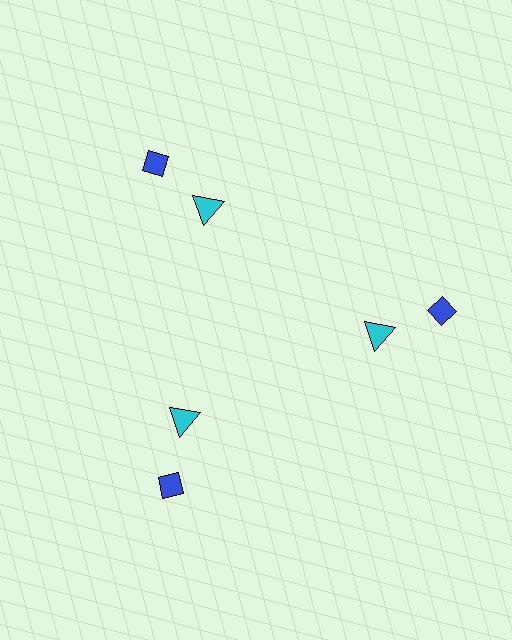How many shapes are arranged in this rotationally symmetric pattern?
There are 6 shapes, arranged in 3 groups of 2.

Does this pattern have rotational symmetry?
Yes, this pattern has 3-fold rotational symmetry. It looks the same after rotating 120 degrees around the center.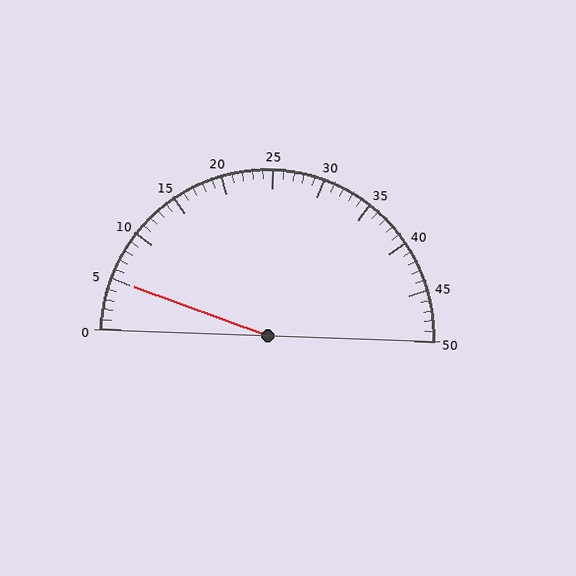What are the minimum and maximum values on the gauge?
The gauge ranges from 0 to 50.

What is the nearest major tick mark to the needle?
The nearest major tick mark is 5.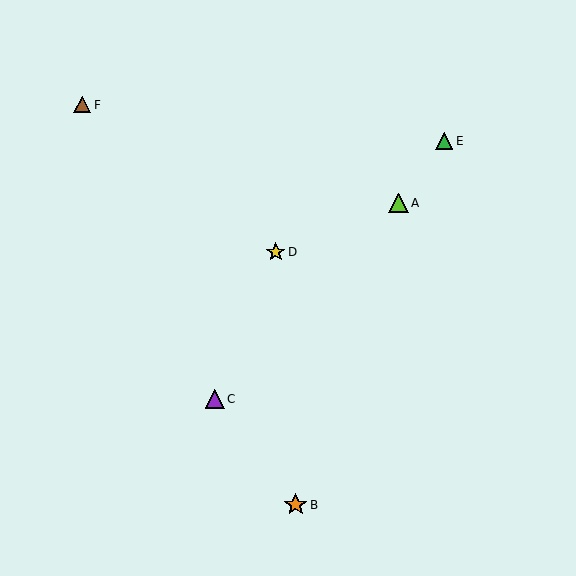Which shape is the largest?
The orange star (labeled B) is the largest.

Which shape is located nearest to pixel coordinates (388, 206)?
The lime triangle (labeled A) at (398, 203) is nearest to that location.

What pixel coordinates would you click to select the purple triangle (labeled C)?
Click at (215, 399) to select the purple triangle C.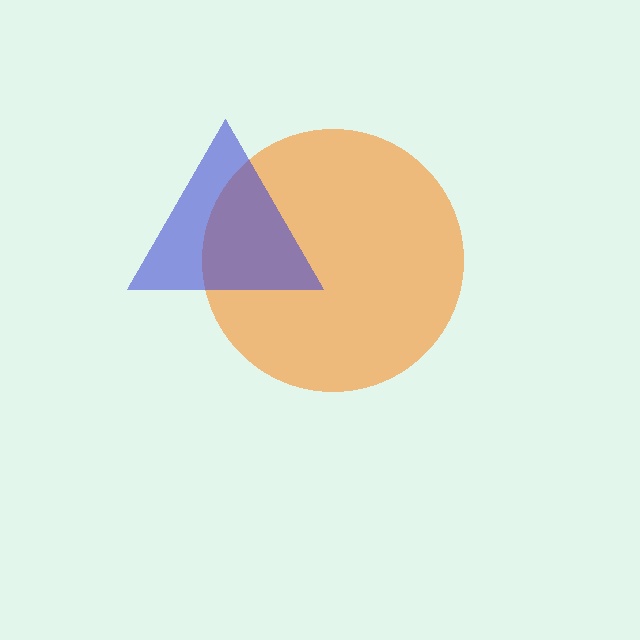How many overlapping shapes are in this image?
There are 2 overlapping shapes in the image.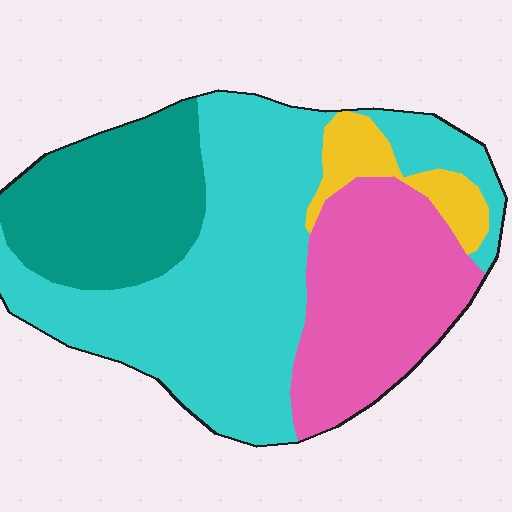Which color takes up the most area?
Cyan, at roughly 45%.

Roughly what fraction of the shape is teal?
Teal takes up about one fifth (1/5) of the shape.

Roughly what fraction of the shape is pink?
Pink takes up about one quarter (1/4) of the shape.